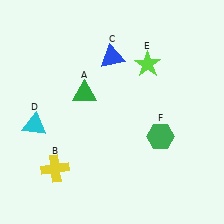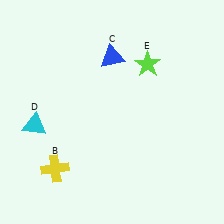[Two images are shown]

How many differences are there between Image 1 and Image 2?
There are 2 differences between the two images.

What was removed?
The green hexagon (F), the green triangle (A) were removed in Image 2.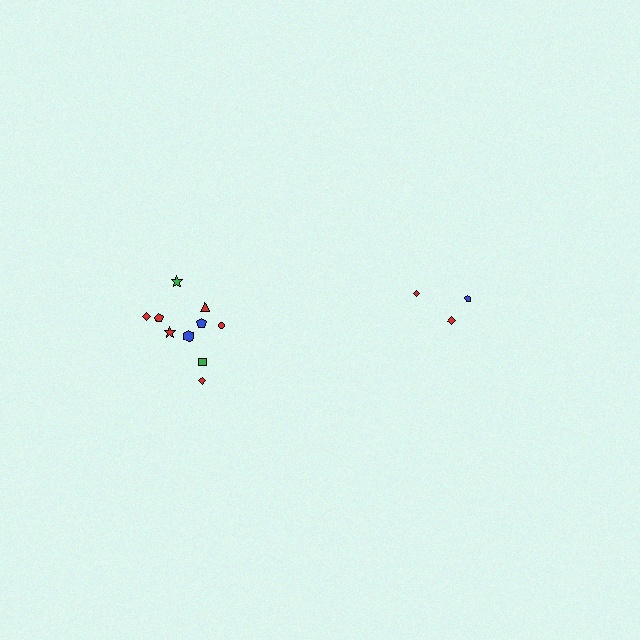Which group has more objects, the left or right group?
The left group.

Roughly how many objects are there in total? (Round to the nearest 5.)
Roughly 15 objects in total.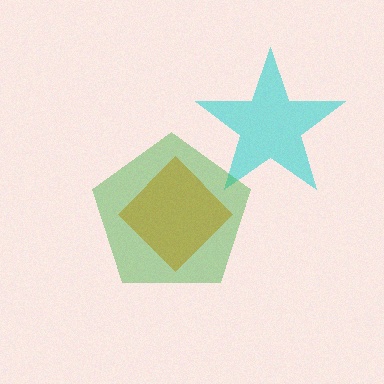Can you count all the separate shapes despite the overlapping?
Yes, there are 3 separate shapes.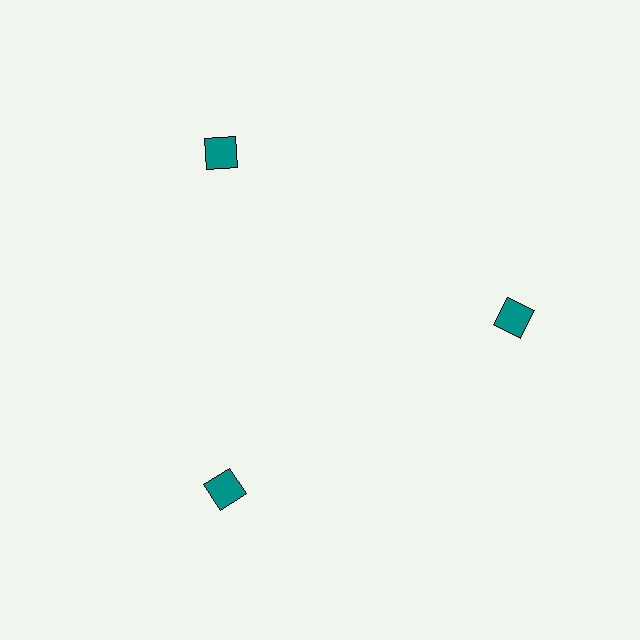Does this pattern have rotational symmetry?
Yes, this pattern has 3-fold rotational symmetry. It looks the same after rotating 120 degrees around the center.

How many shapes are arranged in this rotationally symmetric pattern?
There are 3 shapes, arranged in 3 groups of 1.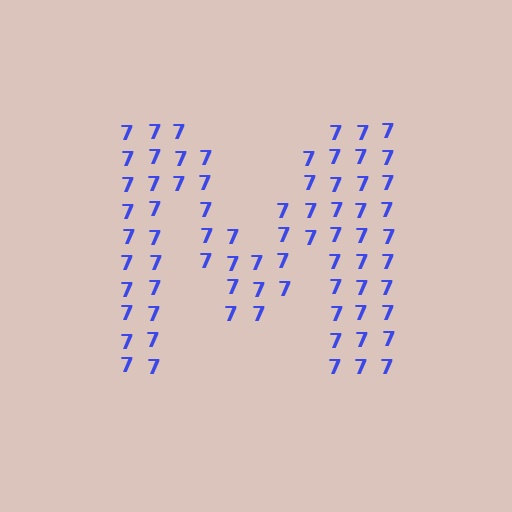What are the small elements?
The small elements are digit 7's.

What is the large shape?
The large shape is the letter M.